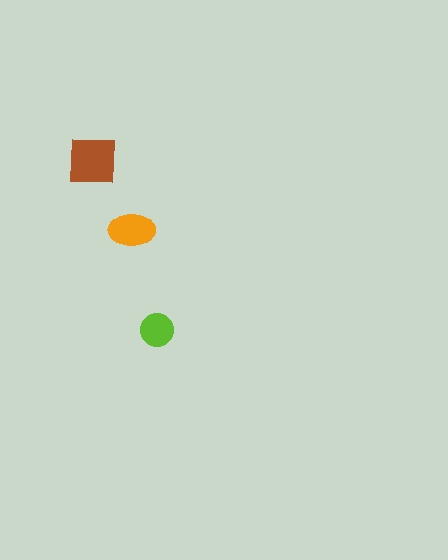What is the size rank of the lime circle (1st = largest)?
3rd.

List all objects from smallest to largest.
The lime circle, the orange ellipse, the brown square.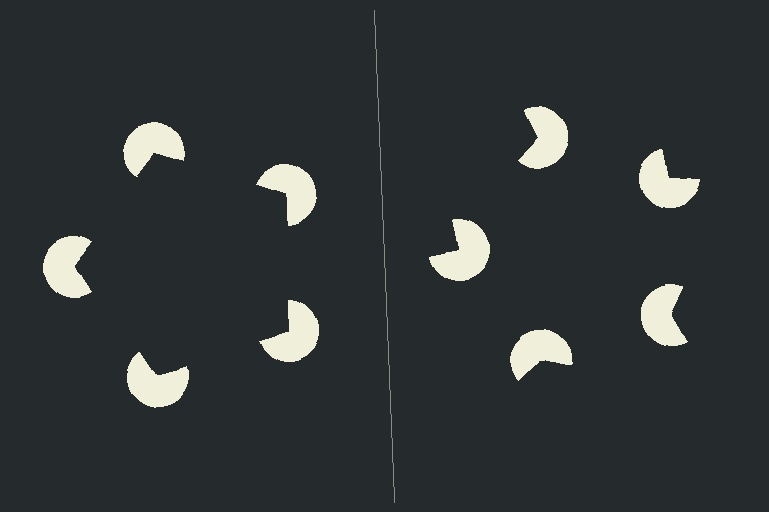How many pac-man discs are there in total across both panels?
10 — 5 on each side.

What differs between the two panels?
The pac-man discs are positioned identically on both sides; only the wedge orientations differ. On the left they align to a pentagon; on the right they are misaligned.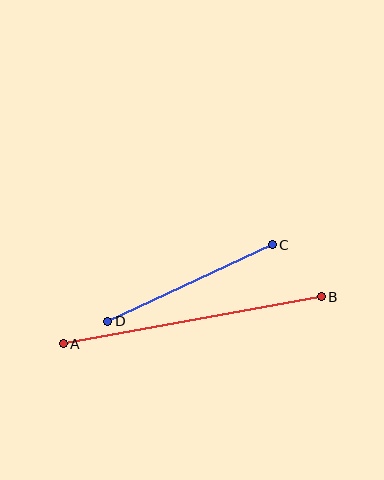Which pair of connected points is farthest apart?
Points A and B are farthest apart.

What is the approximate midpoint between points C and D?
The midpoint is at approximately (190, 283) pixels.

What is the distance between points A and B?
The distance is approximately 262 pixels.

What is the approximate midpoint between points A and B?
The midpoint is at approximately (192, 320) pixels.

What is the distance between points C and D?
The distance is approximately 182 pixels.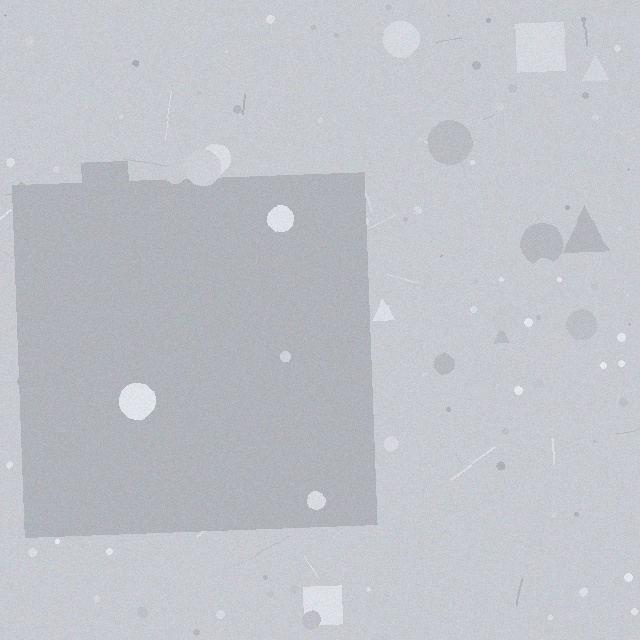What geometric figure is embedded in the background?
A square is embedded in the background.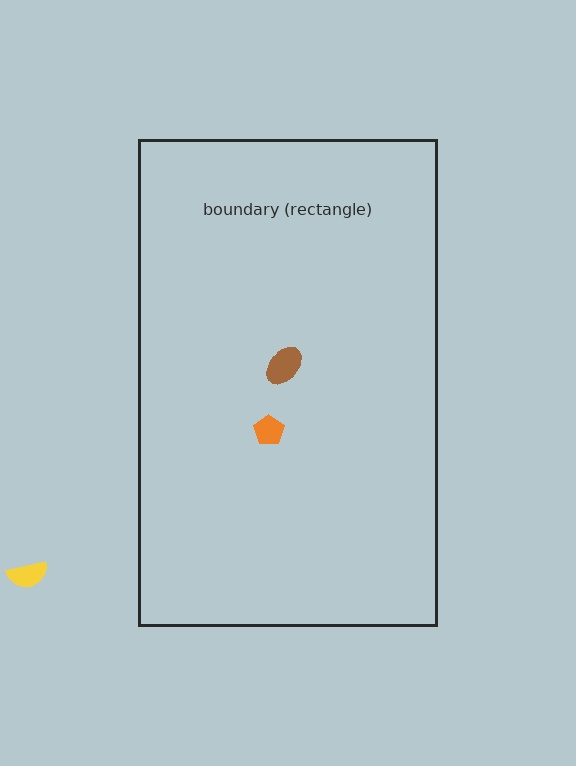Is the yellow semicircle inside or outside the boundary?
Outside.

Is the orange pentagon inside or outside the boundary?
Inside.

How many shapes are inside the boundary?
2 inside, 1 outside.